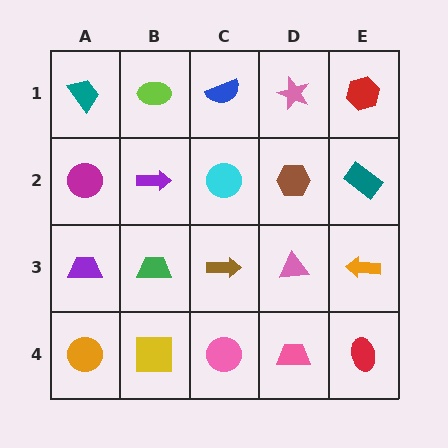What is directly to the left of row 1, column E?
A pink star.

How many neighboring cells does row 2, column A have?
3.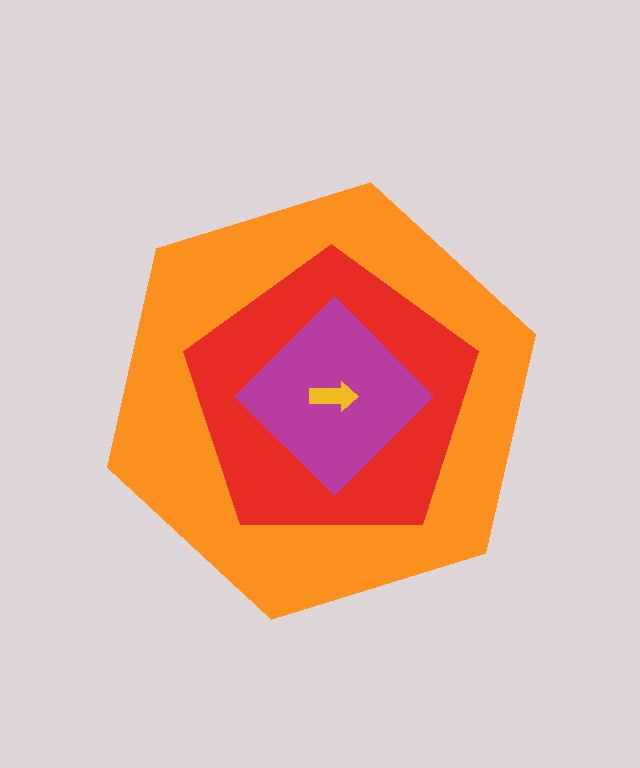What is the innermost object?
The yellow arrow.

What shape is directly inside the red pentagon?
The magenta diamond.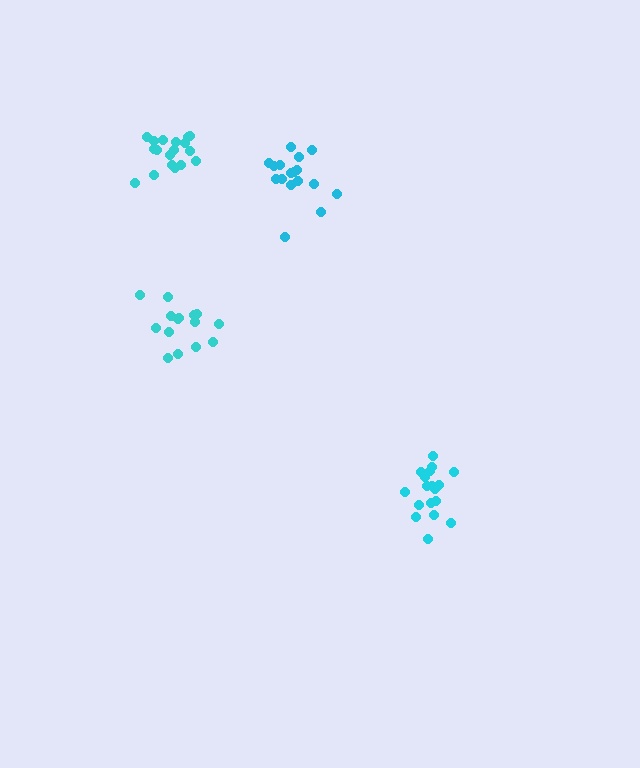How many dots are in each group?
Group 1: 17 dots, Group 2: 18 dots, Group 3: 15 dots, Group 4: 18 dots (68 total).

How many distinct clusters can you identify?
There are 4 distinct clusters.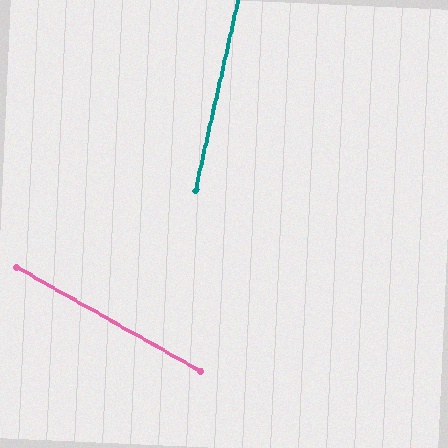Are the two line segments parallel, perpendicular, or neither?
Neither parallel nor perpendicular — they differ by about 73°.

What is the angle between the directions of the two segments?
Approximately 73 degrees.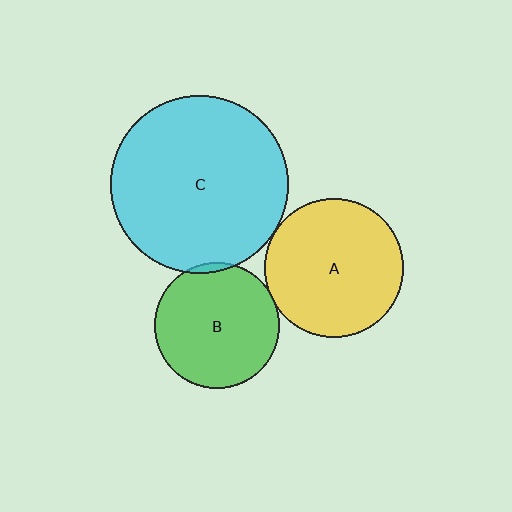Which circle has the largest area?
Circle C (cyan).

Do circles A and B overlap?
Yes.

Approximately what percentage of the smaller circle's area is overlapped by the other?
Approximately 5%.